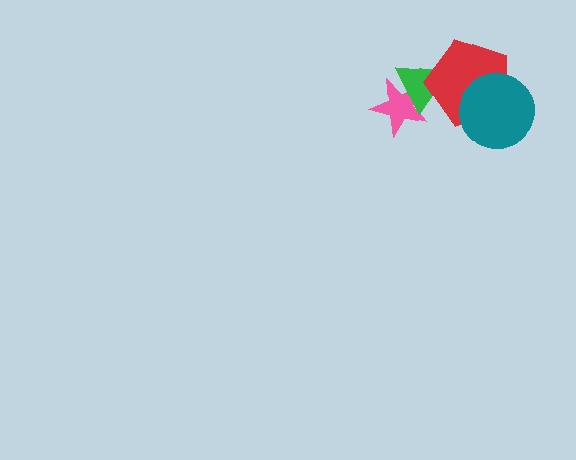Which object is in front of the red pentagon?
The teal circle is in front of the red pentagon.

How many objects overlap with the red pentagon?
2 objects overlap with the red pentagon.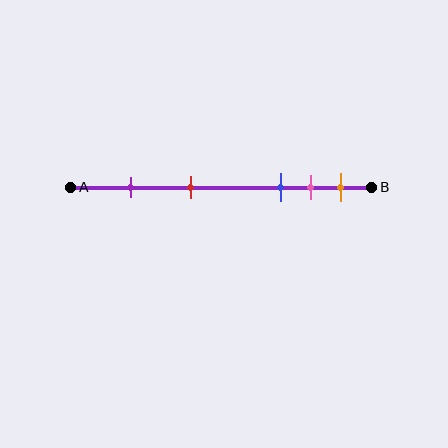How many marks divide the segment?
There are 5 marks dividing the segment.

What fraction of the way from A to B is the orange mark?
The orange mark is approximately 90% (0.9) of the way from A to B.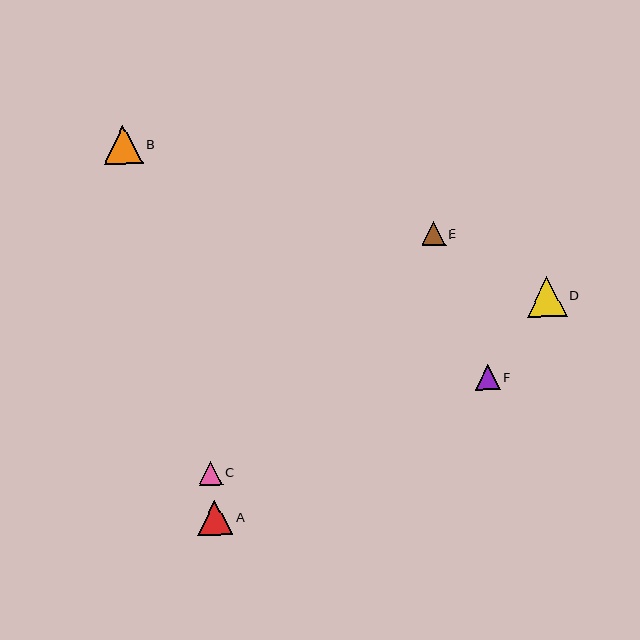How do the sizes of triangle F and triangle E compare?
Triangle F and triangle E are approximately the same size.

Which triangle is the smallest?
Triangle E is the smallest with a size of approximately 24 pixels.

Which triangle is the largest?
Triangle D is the largest with a size of approximately 40 pixels.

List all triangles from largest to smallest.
From largest to smallest: D, B, A, F, C, E.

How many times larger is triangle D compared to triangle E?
Triangle D is approximately 1.7 times the size of triangle E.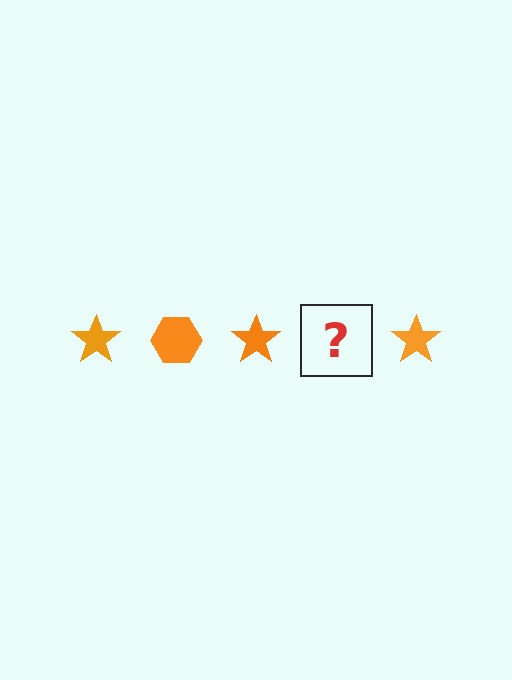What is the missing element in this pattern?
The missing element is an orange hexagon.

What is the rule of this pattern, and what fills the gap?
The rule is that the pattern cycles through star, hexagon shapes in orange. The gap should be filled with an orange hexagon.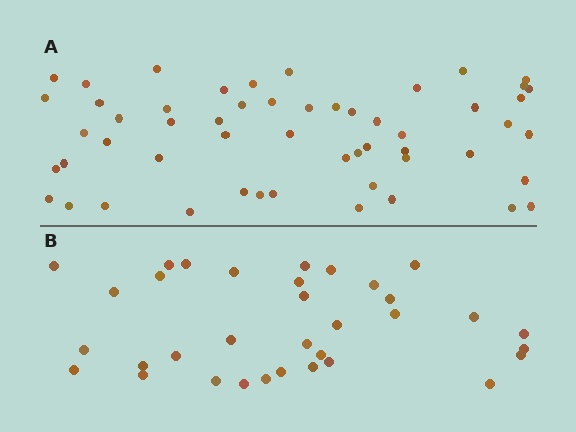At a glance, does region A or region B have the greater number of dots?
Region A (the top region) has more dots.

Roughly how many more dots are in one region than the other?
Region A has approximately 20 more dots than region B.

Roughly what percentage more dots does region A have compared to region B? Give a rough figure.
About 60% more.